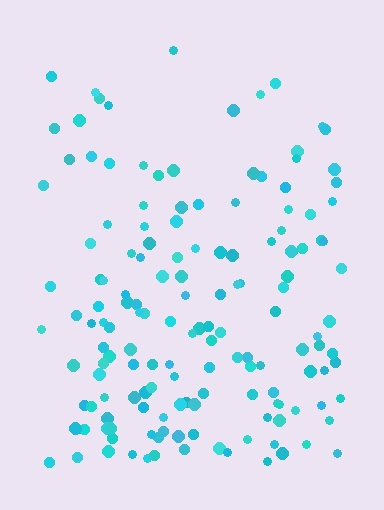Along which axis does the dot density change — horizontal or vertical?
Vertical.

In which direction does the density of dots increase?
From top to bottom, with the bottom side densest.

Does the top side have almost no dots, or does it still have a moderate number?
Still a moderate number, just noticeably fewer than the bottom.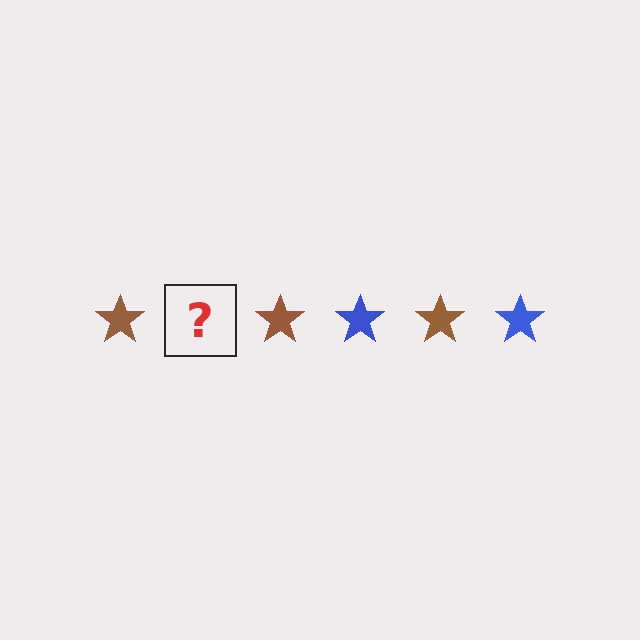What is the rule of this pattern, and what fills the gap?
The rule is that the pattern cycles through brown, blue stars. The gap should be filled with a blue star.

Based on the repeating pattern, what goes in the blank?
The blank should be a blue star.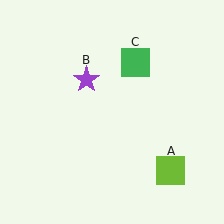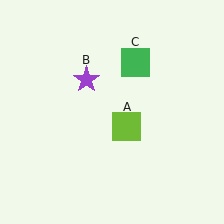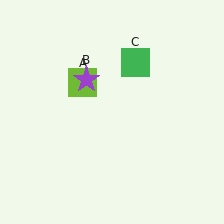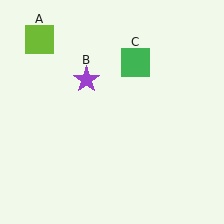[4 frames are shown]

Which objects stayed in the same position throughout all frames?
Purple star (object B) and green square (object C) remained stationary.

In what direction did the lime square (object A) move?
The lime square (object A) moved up and to the left.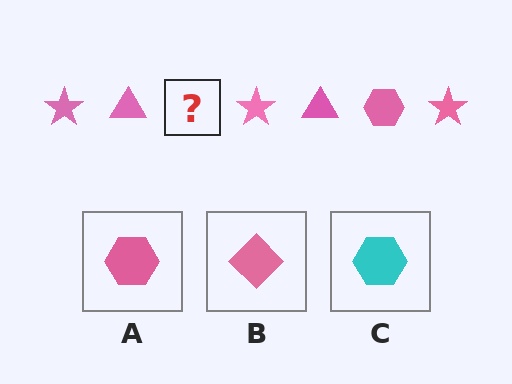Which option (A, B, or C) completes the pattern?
A.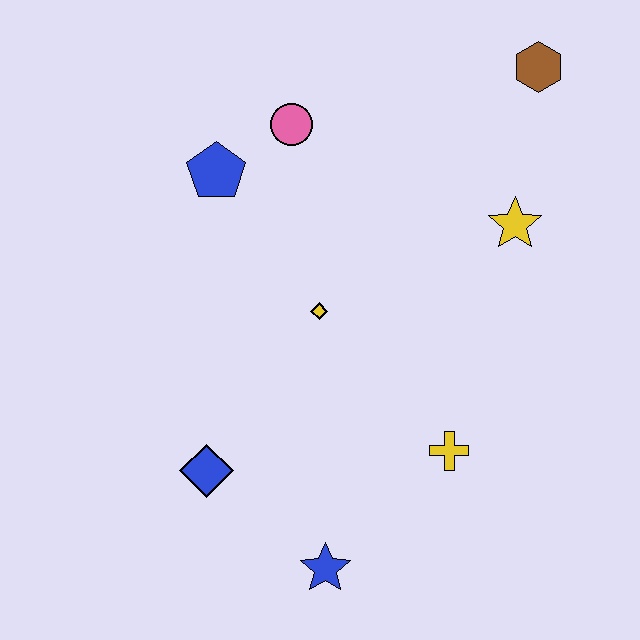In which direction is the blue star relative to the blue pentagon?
The blue star is below the blue pentagon.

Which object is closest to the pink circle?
The blue pentagon is closest to the pink circle.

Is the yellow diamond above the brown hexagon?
No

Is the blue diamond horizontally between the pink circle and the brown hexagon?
No